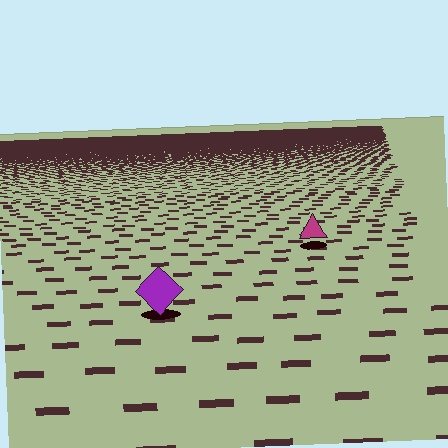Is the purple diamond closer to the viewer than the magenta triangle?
Yes. The purple diamond is closer — you can tell from the texture gradient: the ground texture is coarser near it.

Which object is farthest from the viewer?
The magenta triangle is farthest from the viewer. It appears smaller and the ground texture around it is denser.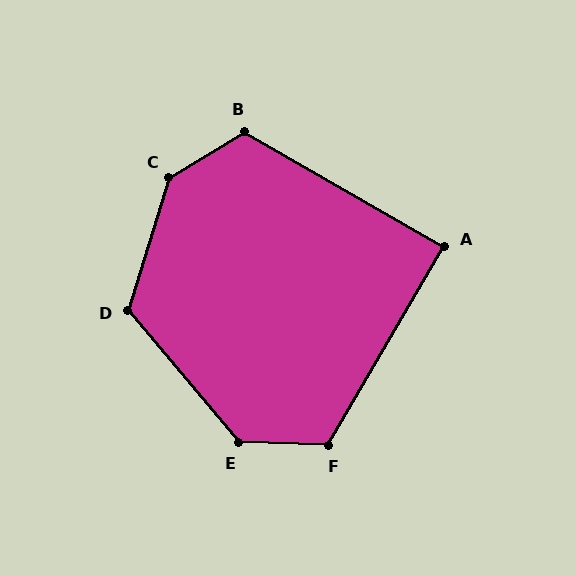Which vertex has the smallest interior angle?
A, at approximately 89 degrees.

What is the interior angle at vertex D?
Approximately 122 degrees (obtuse).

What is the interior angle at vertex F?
Approximately 119 degrees (obtuse).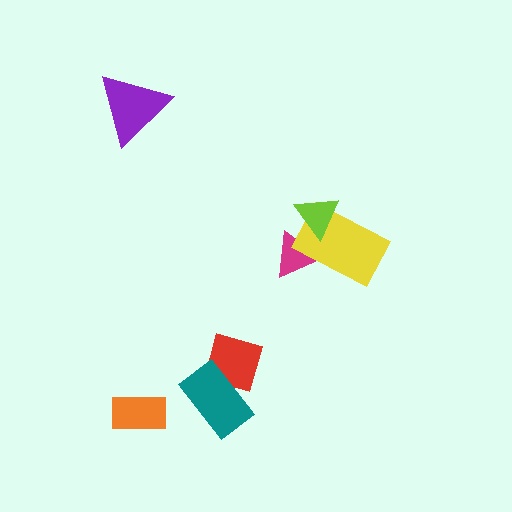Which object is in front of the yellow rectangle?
The lime triangle is in front of the yellow rectangle.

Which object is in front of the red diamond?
The teal rectangle is in front of the red diamond.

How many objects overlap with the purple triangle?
0 objects overlap with the purple triangle.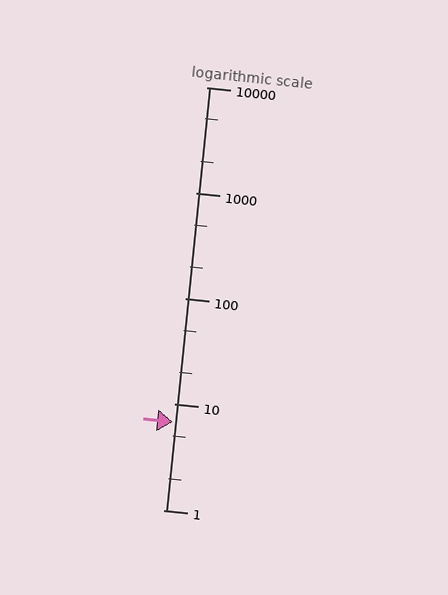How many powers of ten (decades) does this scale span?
The scale spans 4 decades, from 1 to 10000.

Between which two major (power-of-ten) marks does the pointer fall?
The pointer is between 1 and 10.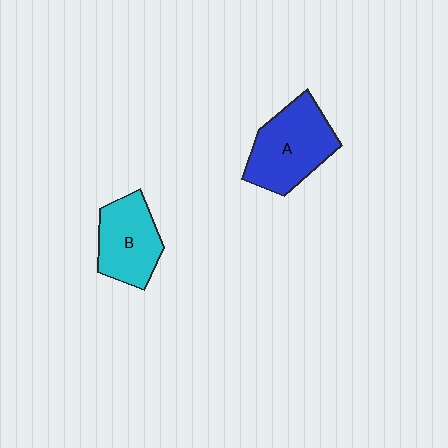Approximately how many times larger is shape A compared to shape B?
Approximately 1.3 times.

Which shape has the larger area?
Shape A (blue).